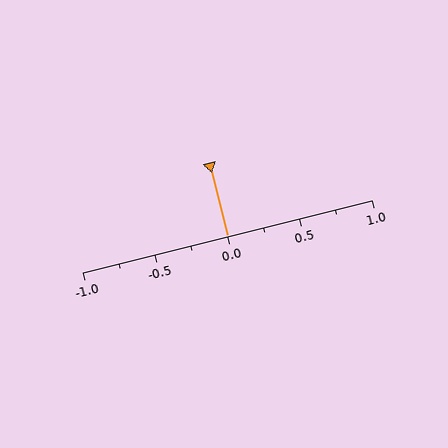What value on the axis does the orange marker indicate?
The marker indicates approximately 0.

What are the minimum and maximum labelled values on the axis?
The axis runs from -1.0 to 1.0.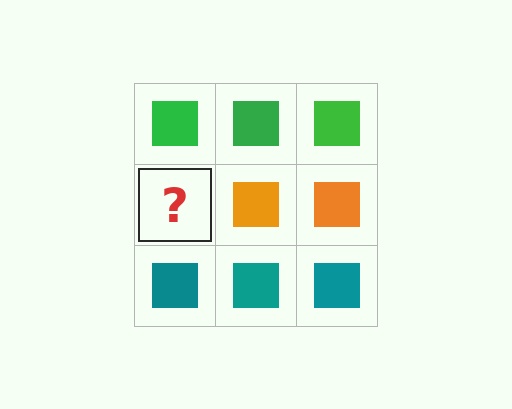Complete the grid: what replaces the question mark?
The question mark should be replaced with an orange square.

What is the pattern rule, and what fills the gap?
The rule is that each row has a consistent color. The gap should be filled with an orange square.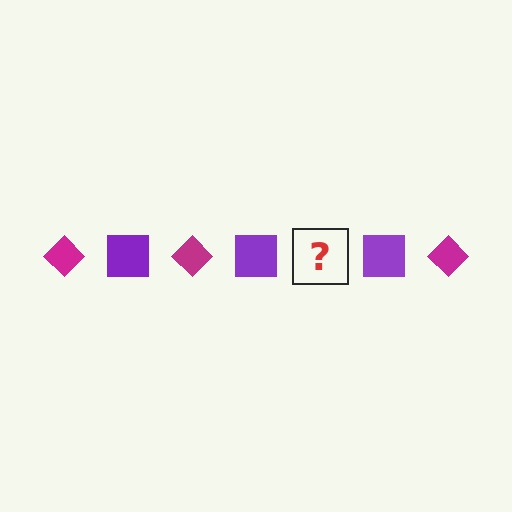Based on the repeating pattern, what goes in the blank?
The blank should be a magenta diamond.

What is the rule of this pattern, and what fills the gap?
The rule is that the pattern alternates between magenta diamond and purple square. The gap should be filled with a magenta diamond.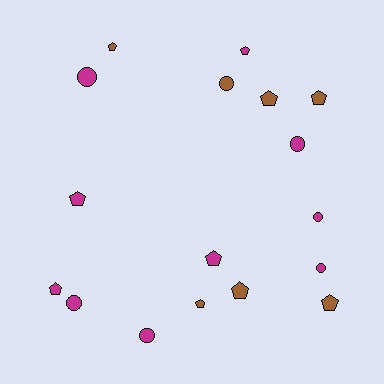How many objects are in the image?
There are 17 objects.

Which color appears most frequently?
Magenta, with 10 objects.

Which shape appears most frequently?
Pentagon, with 10 objects.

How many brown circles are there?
There is 1 brown circle.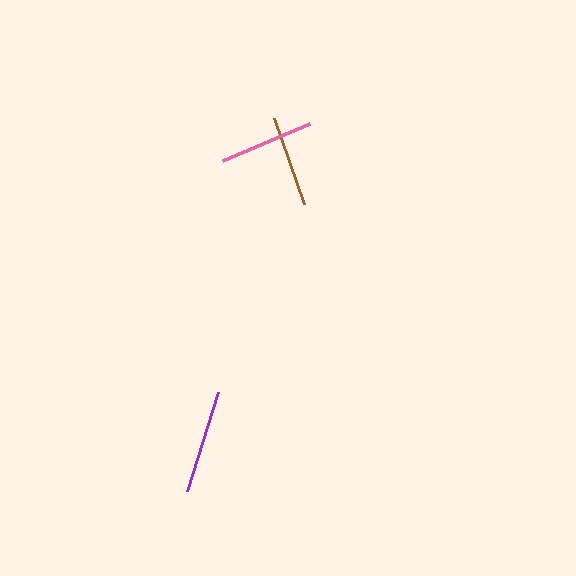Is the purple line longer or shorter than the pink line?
The purple line is longer than the pink line.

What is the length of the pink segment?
The pink segment is approximately 95 pixels long.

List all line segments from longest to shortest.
From longest to shortest: purple, pink, brown.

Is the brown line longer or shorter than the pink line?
The pink line is longer than the brown line.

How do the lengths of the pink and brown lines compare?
The pink and brown lines are approximately the same length.